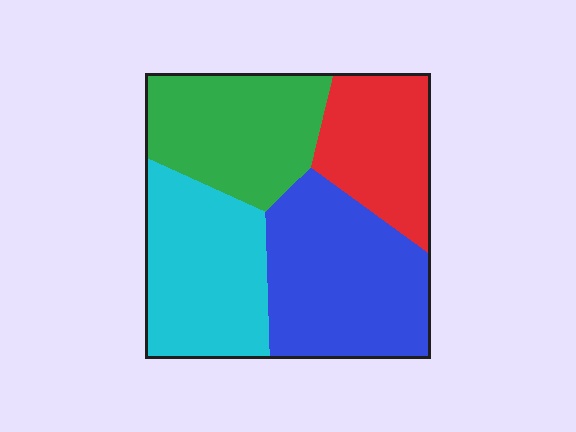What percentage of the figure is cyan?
Cyan covers 26% of the figure.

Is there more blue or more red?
Blue.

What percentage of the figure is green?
Green covers roughly 25% of the figure.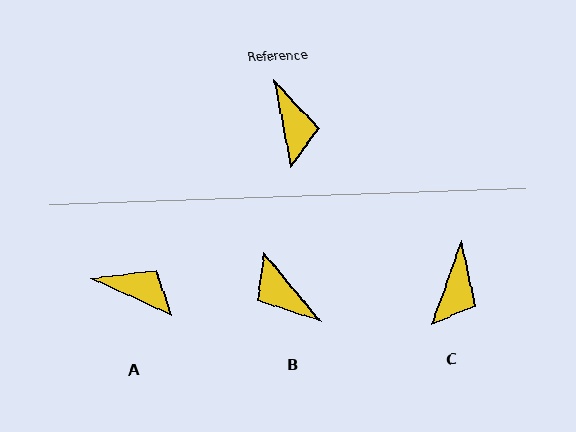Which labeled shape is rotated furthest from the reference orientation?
B, about 151 degrees away.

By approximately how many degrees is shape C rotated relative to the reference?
Approximately 30 degrees clockwise.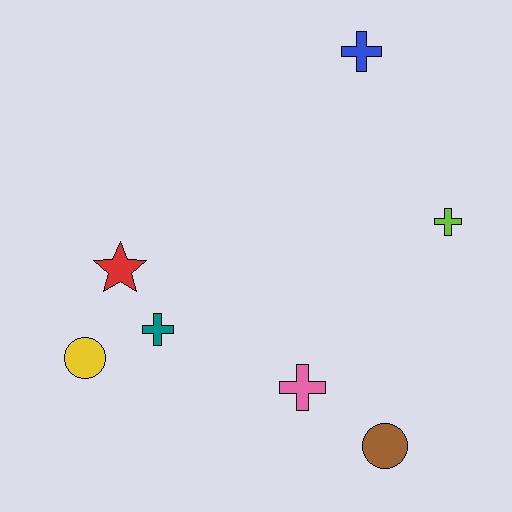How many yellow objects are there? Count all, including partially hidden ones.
There is 1 yellow object.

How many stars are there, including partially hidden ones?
There is 1 star.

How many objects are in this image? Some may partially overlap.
There are 7 objects.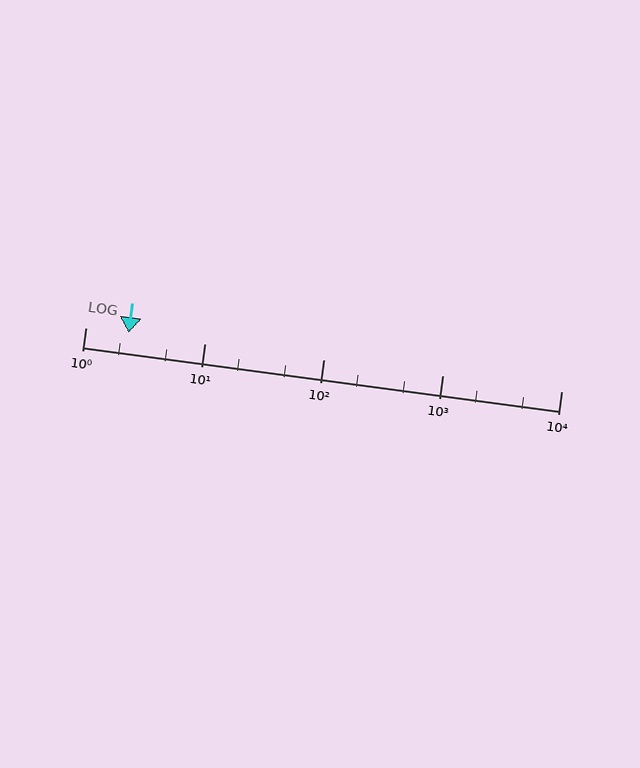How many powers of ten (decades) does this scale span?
The scale spans 4 decades, from 1 to 10000.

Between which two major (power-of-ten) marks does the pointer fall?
The pointer is between 1 and 10.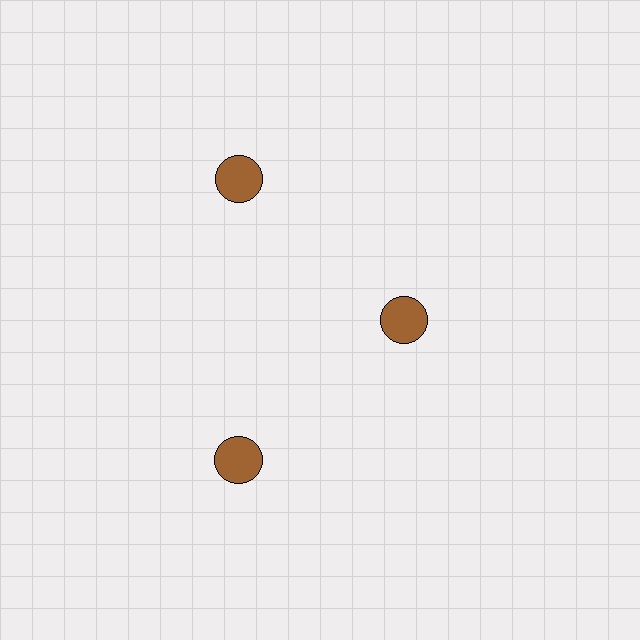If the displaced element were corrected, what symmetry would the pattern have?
It would have 3-fold rotational symmetry — the pattern would map onto itself every 120 degrees.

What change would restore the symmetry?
The symmetry would be restored by moving it outward, back onto the ring so that all 3 circles sit at equal angles and equal distance from the center.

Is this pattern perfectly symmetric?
No. The 3 brown circles are arranged in a ring, but one element near the 3 o'clock position is pulled inward toward the center, breaking the 3-fold rotational symmetry.